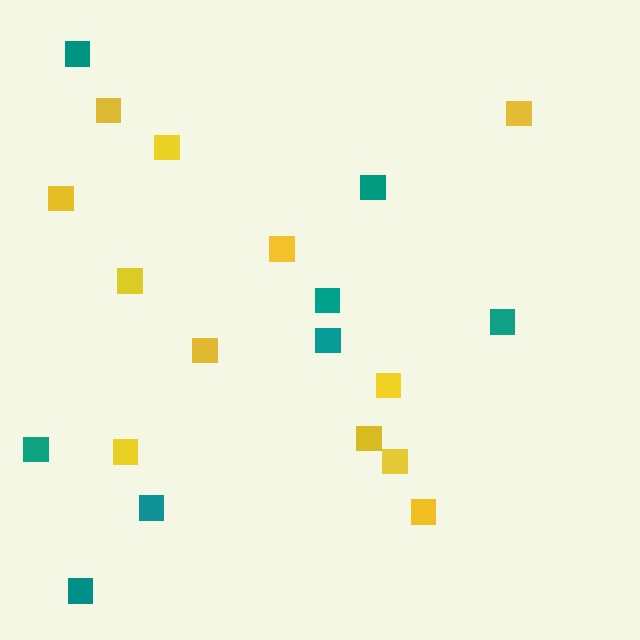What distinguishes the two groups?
There are 2 groups: one group of yellow squares (12) and one group of teal squares (8).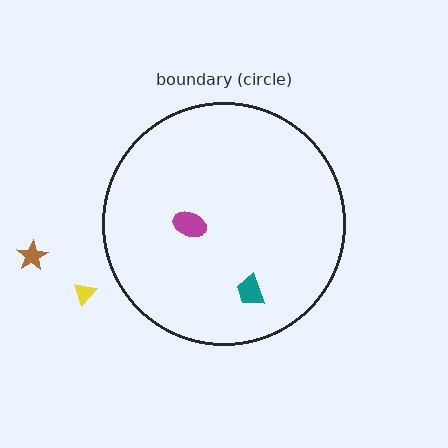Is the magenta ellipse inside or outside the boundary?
Inside.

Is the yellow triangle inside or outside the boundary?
Outside.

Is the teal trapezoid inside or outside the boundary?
Inside.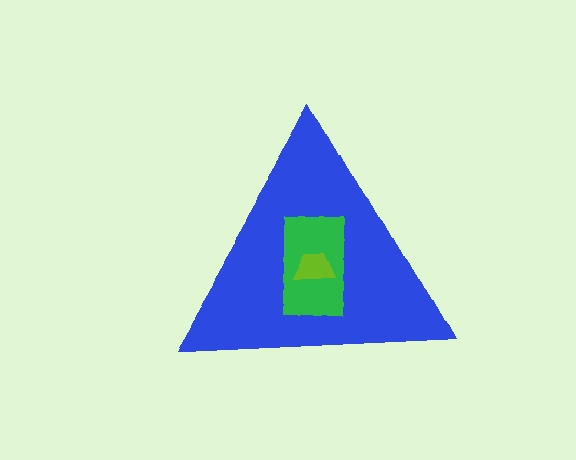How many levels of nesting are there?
3.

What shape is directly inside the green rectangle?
The lime trapezoid.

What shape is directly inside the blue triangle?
The green rectangle.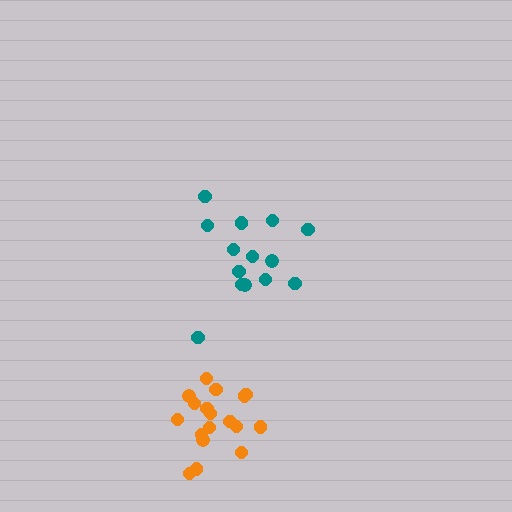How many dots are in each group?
Group 1: 18 dots, Group 2: 14 dots (32 total).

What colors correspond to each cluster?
The clusters are colored: orange, teal.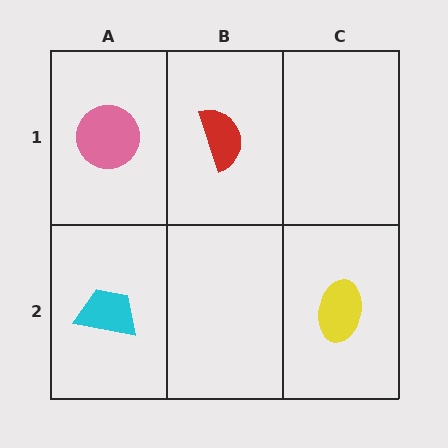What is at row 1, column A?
A pink circle.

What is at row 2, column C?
A yellow ellipse.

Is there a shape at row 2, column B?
No, that cell is empty.